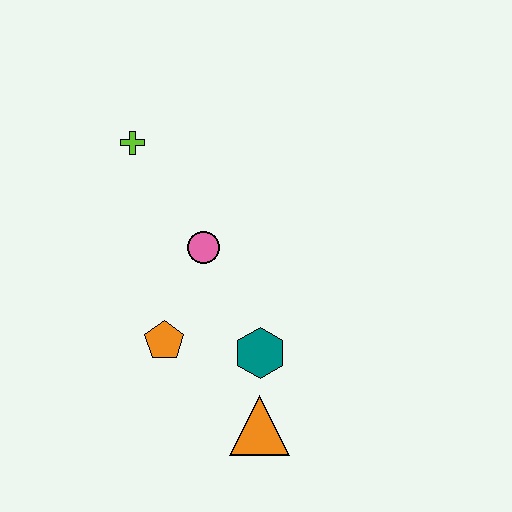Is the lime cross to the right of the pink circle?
No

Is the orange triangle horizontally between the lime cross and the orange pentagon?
No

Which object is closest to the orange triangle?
The teal hexagon is closest to the orange triangle.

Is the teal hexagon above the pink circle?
No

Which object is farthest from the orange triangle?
The lime cross is farthest from the orange triangle.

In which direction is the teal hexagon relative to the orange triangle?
The teal hexagon is above the orange triangle.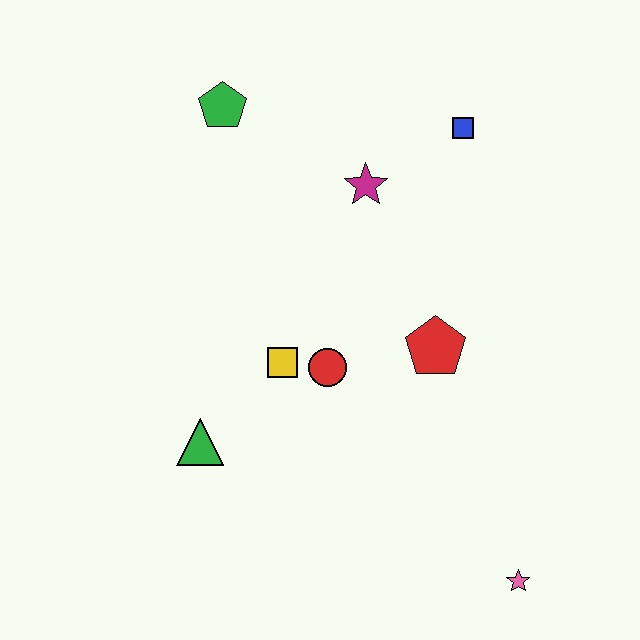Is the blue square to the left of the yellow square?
No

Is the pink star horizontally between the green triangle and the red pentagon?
No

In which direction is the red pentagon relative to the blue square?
The red pentagon is below the blue square.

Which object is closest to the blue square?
The magenta star is closest to the blue square.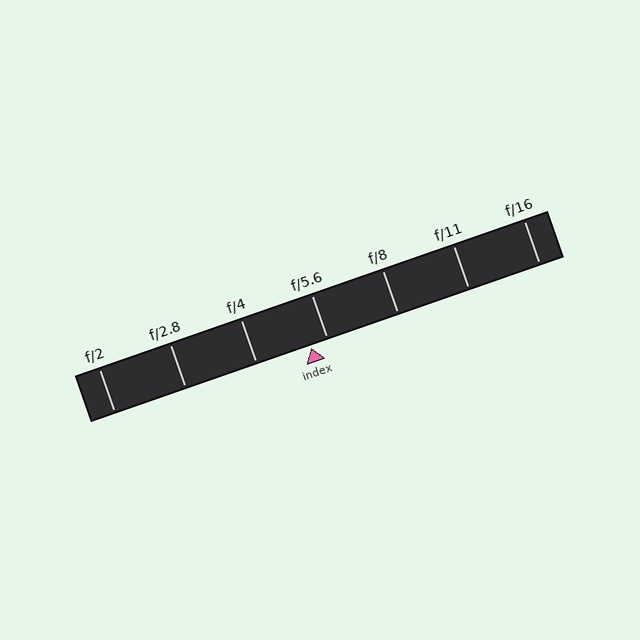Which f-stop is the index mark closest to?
The index mark is closest to f/5.6.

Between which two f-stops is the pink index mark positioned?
The index mark is between f/4 and f/5.6.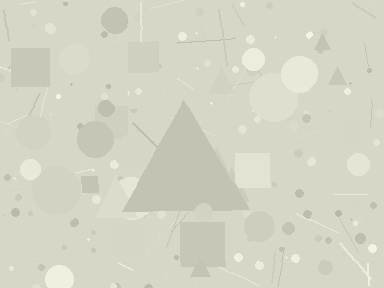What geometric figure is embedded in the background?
A triangle is embedded in the background.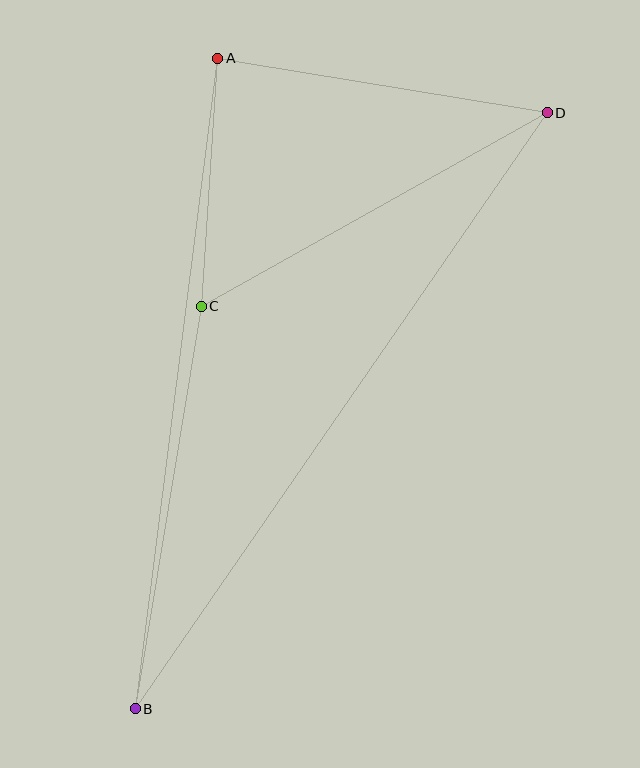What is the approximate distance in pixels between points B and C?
The distance between B and C is approximately 408 pixels.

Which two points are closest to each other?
Points A and C are closest to each other.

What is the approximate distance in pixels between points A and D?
The distance between A and D is approximately 334 pixels.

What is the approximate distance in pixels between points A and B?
The distance between A and B is approximately 656 pixels.